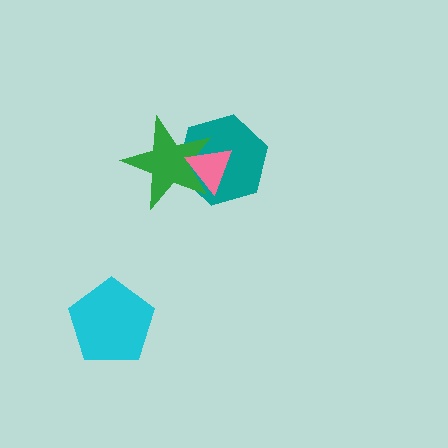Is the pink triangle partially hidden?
No, no other shape covers it.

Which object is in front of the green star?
The pink triangle is in front of the green star.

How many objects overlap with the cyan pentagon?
0 objects overlap with the cyan pentagon.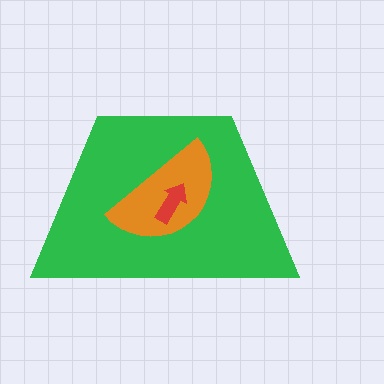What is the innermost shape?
The red arrow.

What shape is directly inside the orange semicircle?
The red arrow.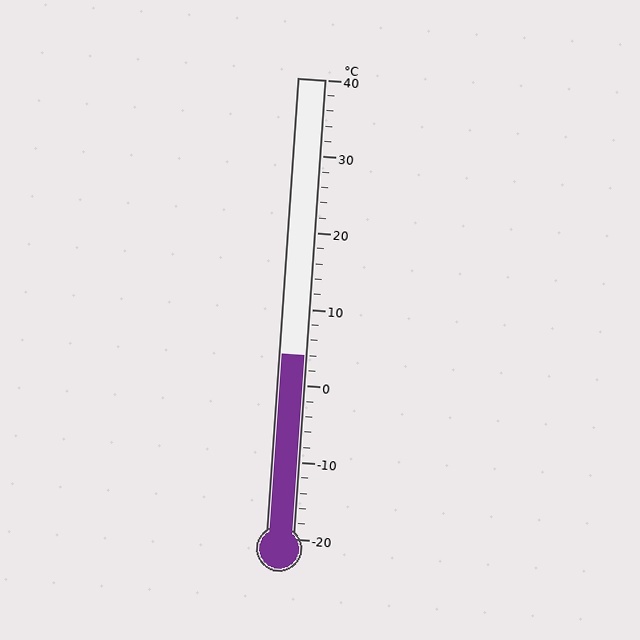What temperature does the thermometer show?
The thermometer shows approximately 4°C.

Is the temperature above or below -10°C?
The temperature is above -10°C.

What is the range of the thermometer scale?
The thermometer scale ranges from -20°C to 40°C.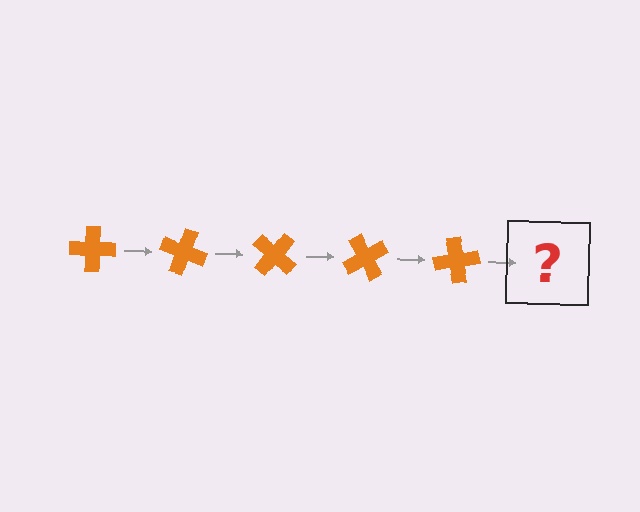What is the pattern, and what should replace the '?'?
The pattern is that the cross rotates 20 degrees each step. The '?' should be an orange cross rotated 100 degrees.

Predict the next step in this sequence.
The next step is an orange cross rotated 100 degrees.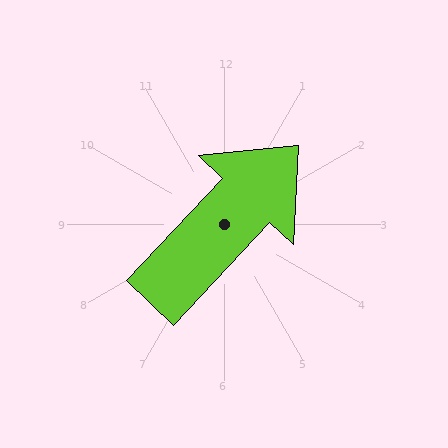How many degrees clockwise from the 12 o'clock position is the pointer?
Approximately 43 degrees.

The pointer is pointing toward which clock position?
Roughly 1 o'clock.